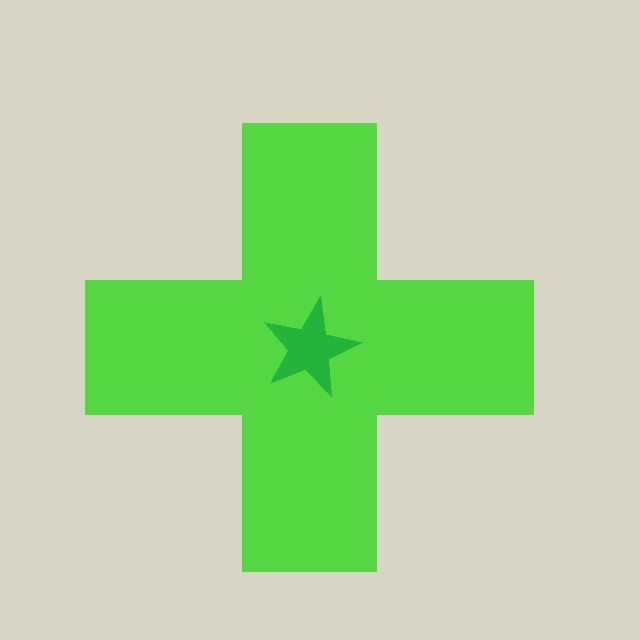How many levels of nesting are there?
2.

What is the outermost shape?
The lime cross.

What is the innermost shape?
The green star.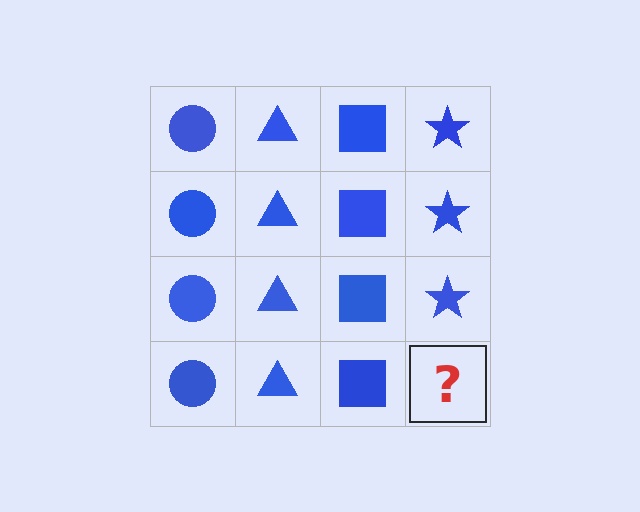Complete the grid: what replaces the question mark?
The question mark should be replaced with a blue star.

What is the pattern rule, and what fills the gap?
The rule is that each column has a consistent shape. The gap should be filled with a blue star.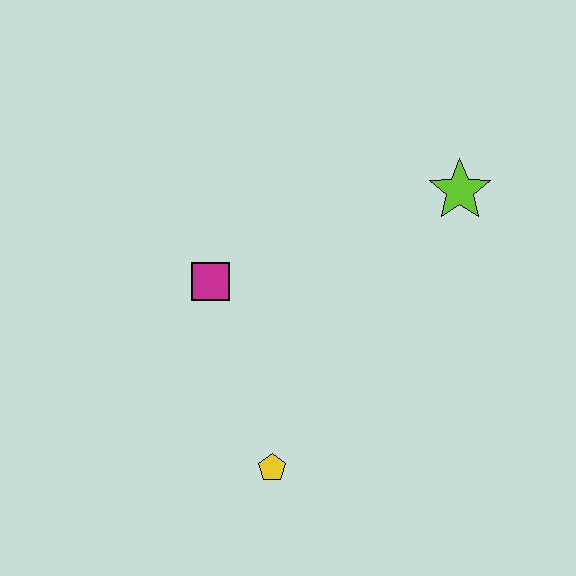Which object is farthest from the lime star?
The yellow pentagon is farthest from the lime star.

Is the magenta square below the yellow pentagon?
No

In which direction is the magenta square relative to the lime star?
The magenta square is to the left of the lime star.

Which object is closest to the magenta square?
The yellow pentagon is closest to the magenta square.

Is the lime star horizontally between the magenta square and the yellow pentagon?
No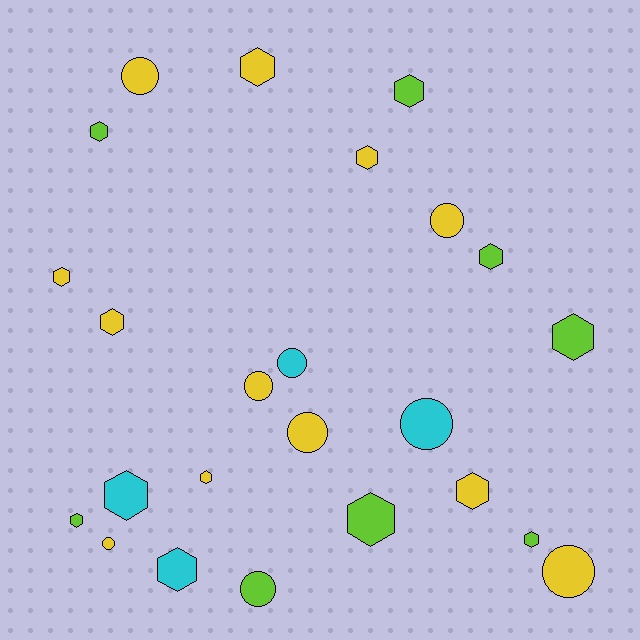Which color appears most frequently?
Yellow, with 12 objects.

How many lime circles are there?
There is 1 lime circle.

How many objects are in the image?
There are 24 objects.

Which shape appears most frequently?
Hexagon, with 15 objects.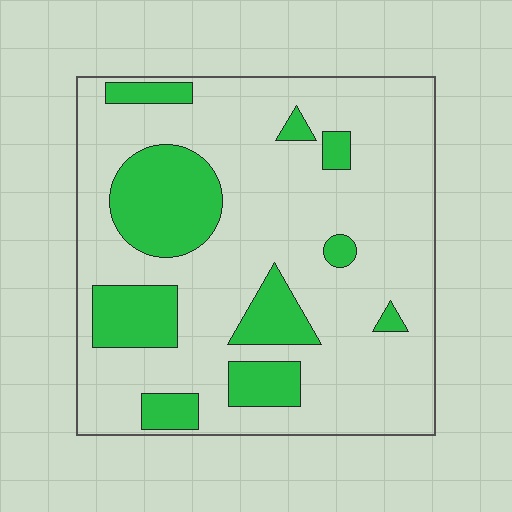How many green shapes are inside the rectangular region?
10.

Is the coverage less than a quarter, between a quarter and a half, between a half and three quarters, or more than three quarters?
Less than a quarter.